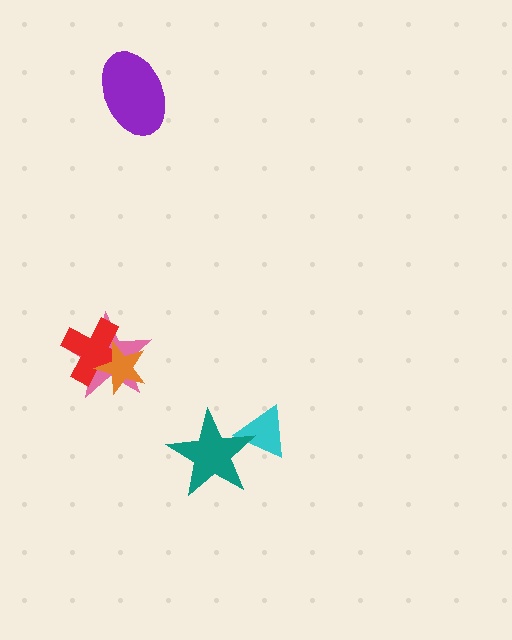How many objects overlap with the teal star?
1 object overlaps with the teal star.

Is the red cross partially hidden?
Yes, it is partially covered by another shape.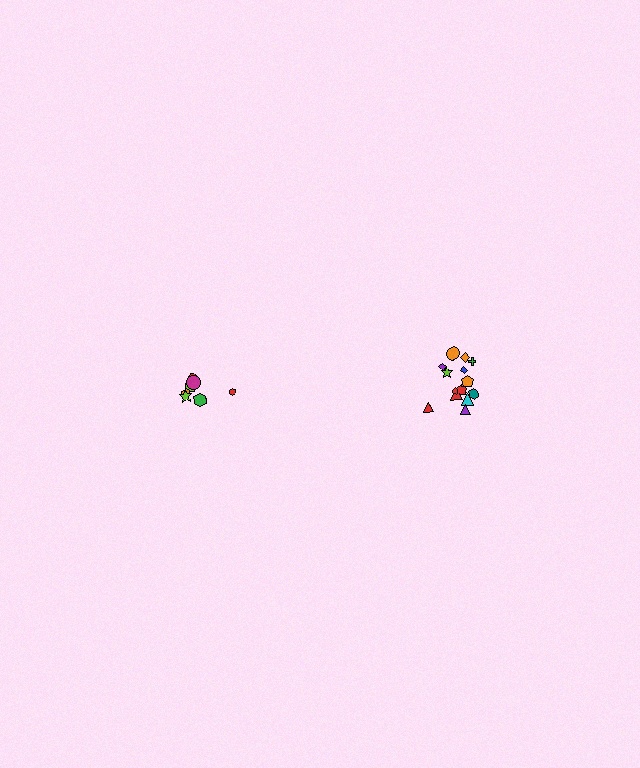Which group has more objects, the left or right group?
The right group.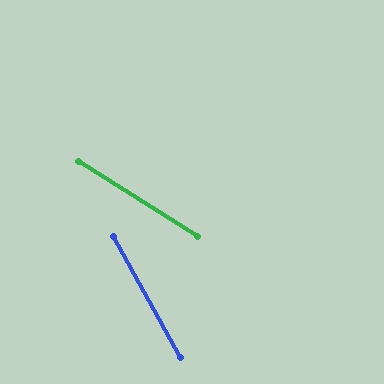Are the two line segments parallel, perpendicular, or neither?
Neither parallel nor perpendicular — they differ by about 29°.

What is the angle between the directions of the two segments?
Approximately 29 degrees.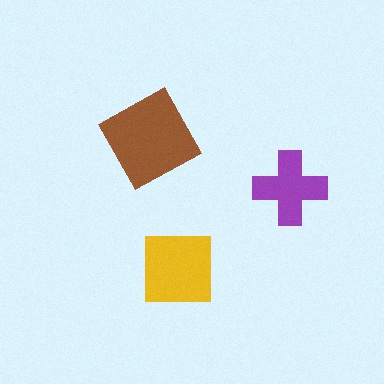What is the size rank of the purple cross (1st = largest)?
3rd.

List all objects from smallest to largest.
The purple cross, the yellow square, the brown diamond.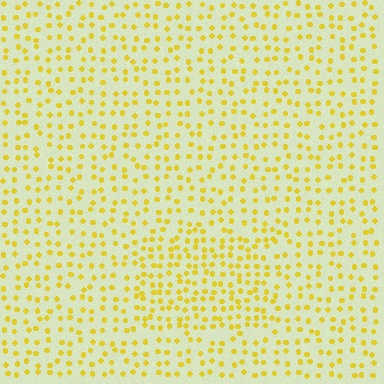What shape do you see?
I see a rectangle.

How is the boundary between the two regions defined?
The boundary is defined by a change in element density (approximately 1.6x ratio). All elements are the same color, size, and shape.